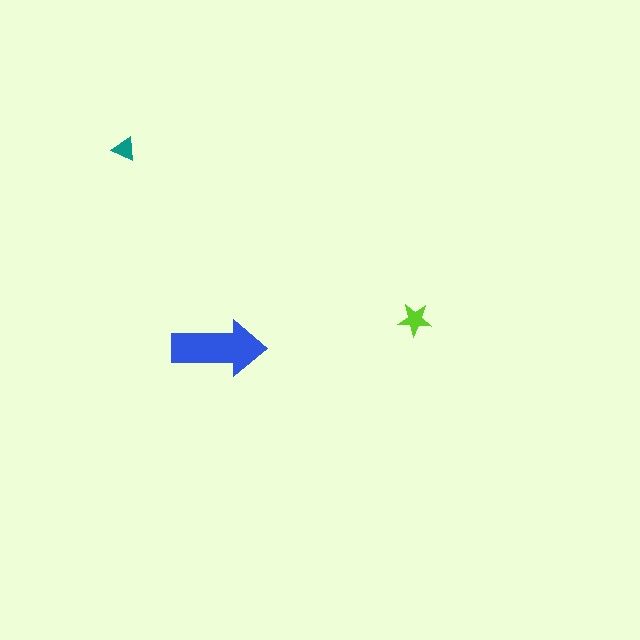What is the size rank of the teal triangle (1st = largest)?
3rd.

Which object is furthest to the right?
The lime star is rightmost.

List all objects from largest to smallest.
The blue arrow, the lime star, the teal triangle.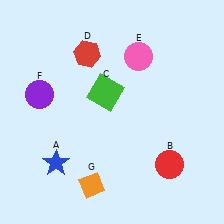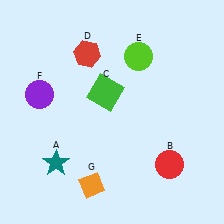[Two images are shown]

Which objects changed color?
A changed from blue to teal. E changed from pink to lime.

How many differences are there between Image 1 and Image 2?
There are 2 differences between the two images.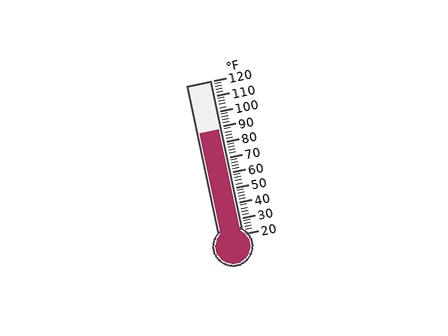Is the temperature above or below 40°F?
The temperature is above 40°F.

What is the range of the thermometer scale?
The thermometer scale ranges from 20°F to 120°F.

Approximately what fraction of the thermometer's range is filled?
The thermometer is filled to approximately 70% of its range.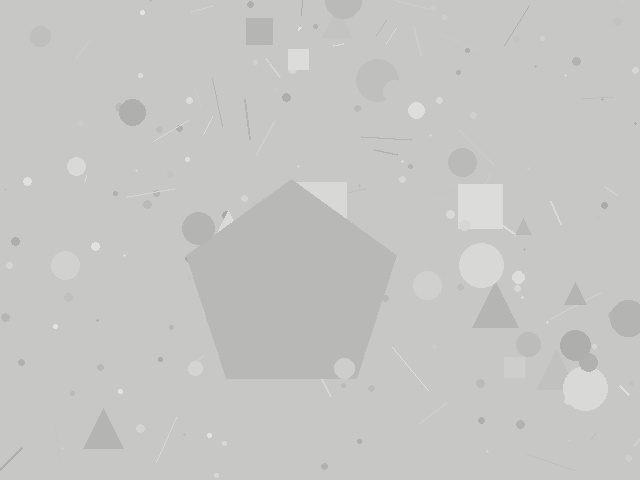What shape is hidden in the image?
A pentagon is hidden in the image.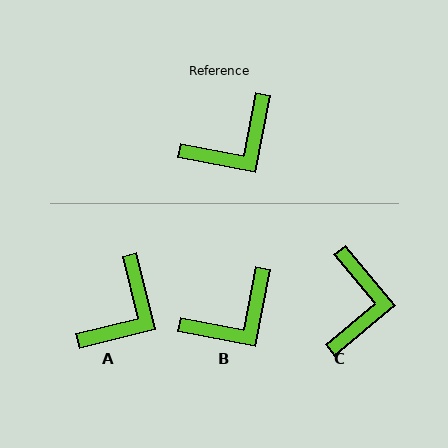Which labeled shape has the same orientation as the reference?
B.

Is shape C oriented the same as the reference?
No, it is off by about 50 degrees.